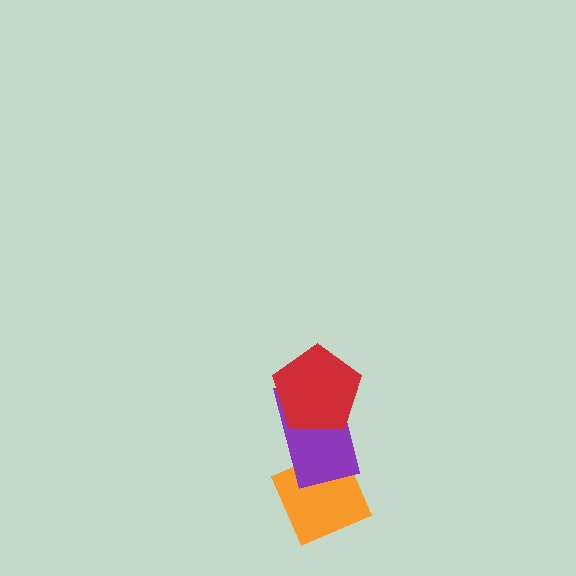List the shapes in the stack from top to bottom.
From top to bottom: the red pentagon, the purple rectangle, the orange diamond.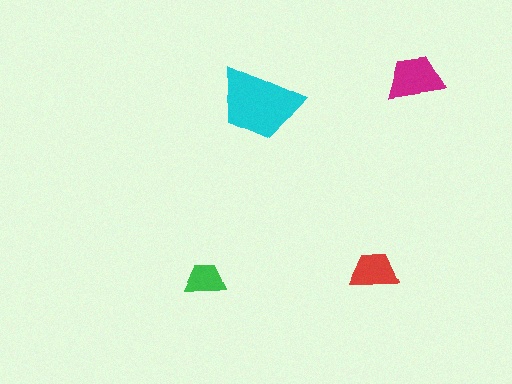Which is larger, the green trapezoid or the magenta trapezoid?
The magenta one.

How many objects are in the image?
There are 4 objects in the image.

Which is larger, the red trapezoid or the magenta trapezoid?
The magenta one.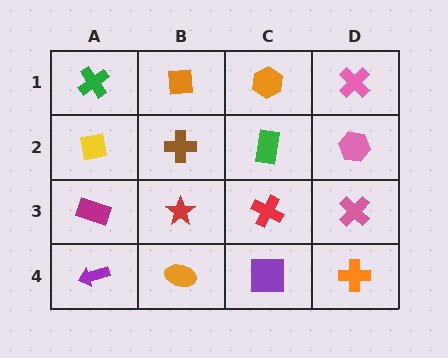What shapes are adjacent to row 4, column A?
A magenta rectangle (row 3, column A), an orange ellipse (row 4, column B).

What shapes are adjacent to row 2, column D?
A pink cross (row 1, column D), a pink cross (row 3, column D), a green rectangle (row 2, column C).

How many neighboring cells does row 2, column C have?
4.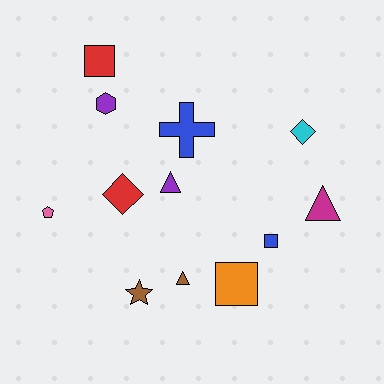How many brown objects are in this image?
There are 2 brown objects.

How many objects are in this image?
There are 12 objects.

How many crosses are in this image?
There is 1 cross.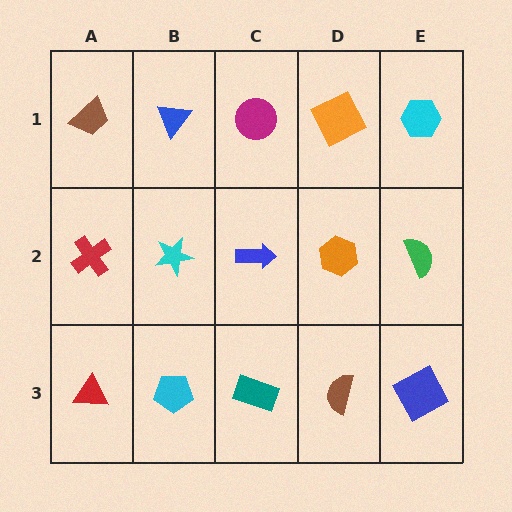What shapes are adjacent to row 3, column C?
A blue arrow (row 2, column C), a cyan pentagon (row 3, column B), a brown semicircle (row 3, column D).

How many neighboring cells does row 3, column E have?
2.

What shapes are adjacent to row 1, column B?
A cyan star (row 2, column B), a brown trapezoid (row 1, column A), a magenta circle (row 1, column C).